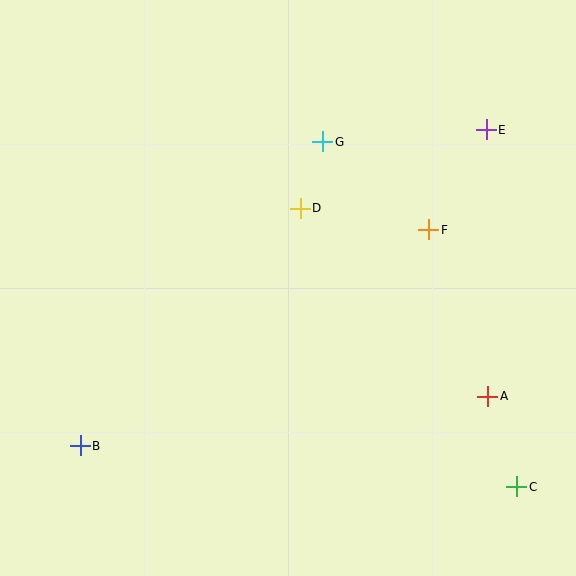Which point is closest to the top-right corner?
Point E is closest to the top-right corner.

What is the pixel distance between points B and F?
The distance between B and F is 410 pixels.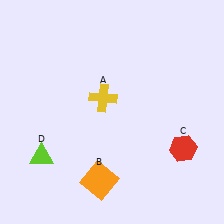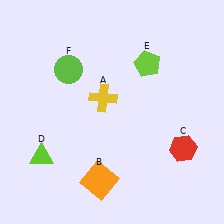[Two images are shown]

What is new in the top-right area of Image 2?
A lime pentagon (E) was added in the top-right area of Image 2.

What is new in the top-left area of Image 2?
A lime circle (F) was added in the top-left area of Image 2.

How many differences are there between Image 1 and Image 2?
There are 2 differences between the two images.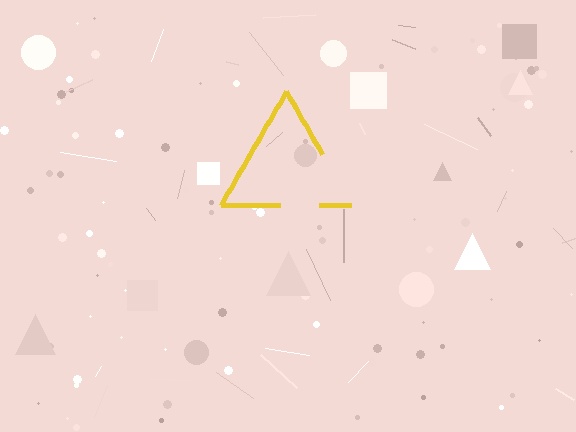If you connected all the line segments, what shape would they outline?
They would outline a triangle.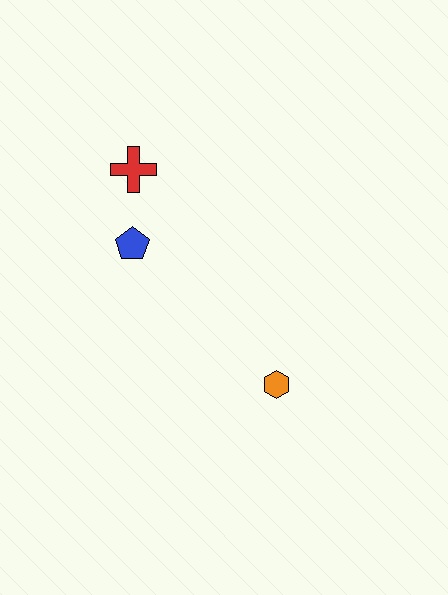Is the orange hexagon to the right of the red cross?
Yes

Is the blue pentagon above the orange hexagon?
Yes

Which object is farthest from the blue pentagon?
The orange hexagon is farthest from the blue pentagon.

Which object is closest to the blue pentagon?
The red cross is closest to the blue pentagon.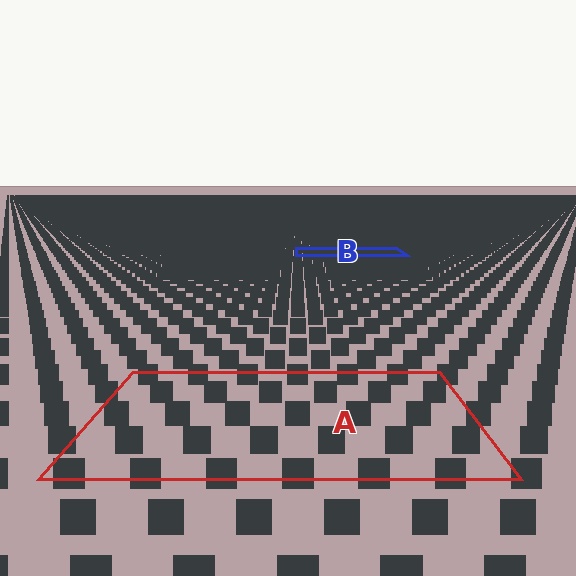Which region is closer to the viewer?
Region A is closer. The texture elements there are larger and more spread out.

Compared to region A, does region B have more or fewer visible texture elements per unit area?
Region B has more texture elements per unit area — they are packed more densely because it is farther away.